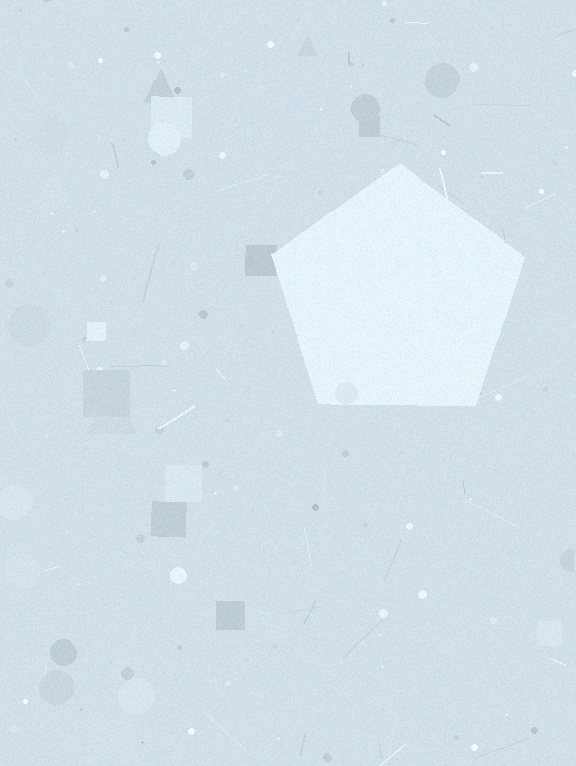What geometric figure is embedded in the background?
A pentagon is embedded in the background.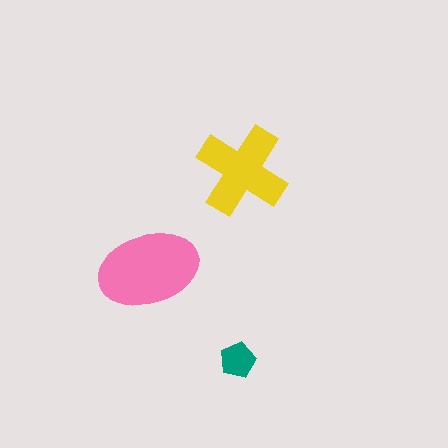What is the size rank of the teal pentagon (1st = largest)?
3rd.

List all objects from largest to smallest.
The pink ellipse, the yellow cross, the teal pentagon.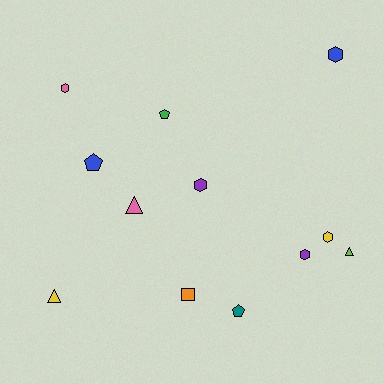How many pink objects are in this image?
There are 2 pink objects.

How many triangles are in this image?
There are 3 triangles.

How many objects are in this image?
There are 12 objects.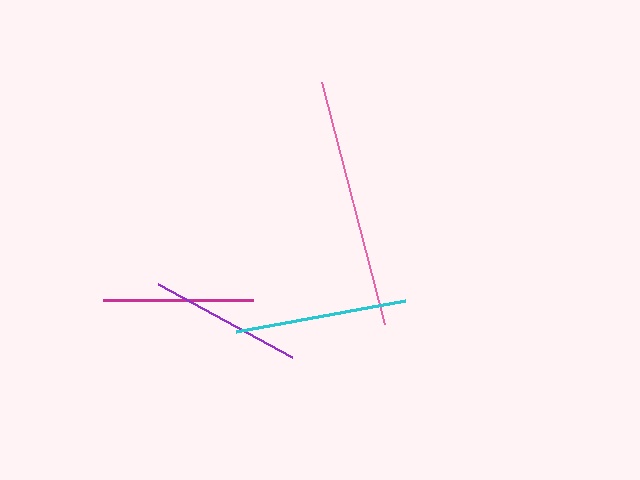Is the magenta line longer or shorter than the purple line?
The purple line is longer than the magenta line.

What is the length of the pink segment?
The pink segment is approximately 250 pixels long.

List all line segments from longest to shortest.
From longest to shortest: pink, cyan, purple, magenta.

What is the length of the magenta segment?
The magenta segment is approximately 151 pixels long.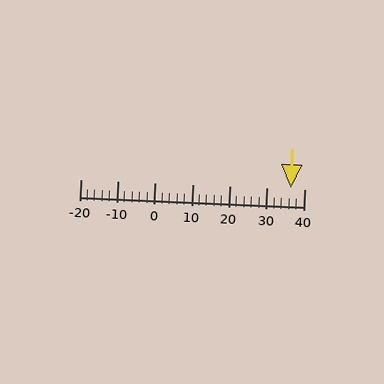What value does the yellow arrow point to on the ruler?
The yellow arrow points to approximately 36.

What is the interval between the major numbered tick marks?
The major tick marks are spaced 10 units apart.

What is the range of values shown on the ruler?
The ruler shows values from -20 to 40.